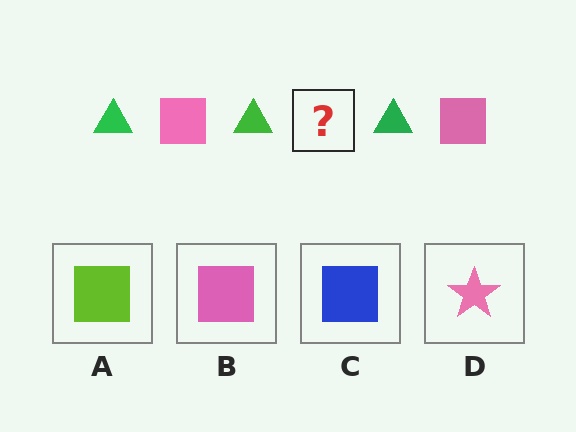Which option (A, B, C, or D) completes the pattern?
B.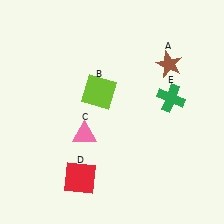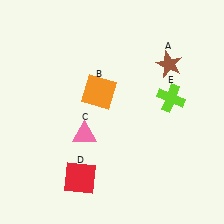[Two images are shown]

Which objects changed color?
B changed from lime to orange. E changed from green to lime.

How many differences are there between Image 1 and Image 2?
There are 2 differences between the two images.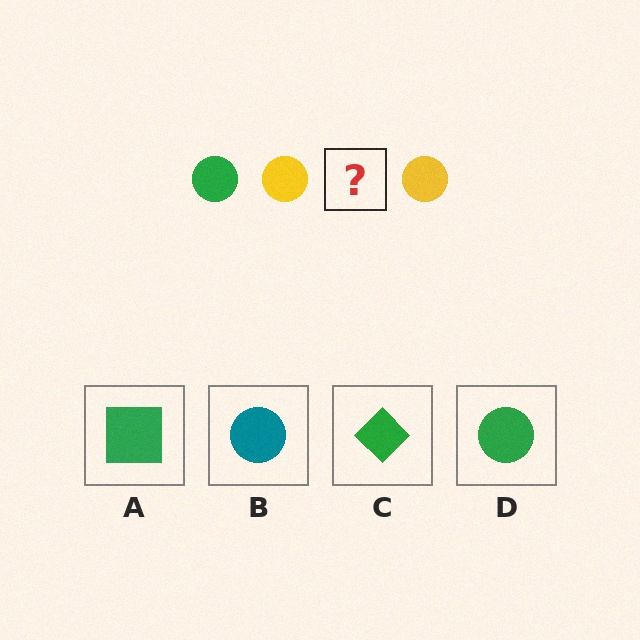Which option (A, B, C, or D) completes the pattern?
D.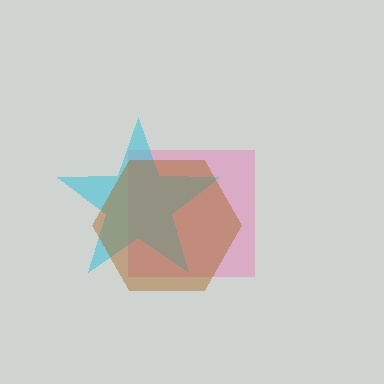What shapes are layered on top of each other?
The layered shapes are: a pink square, a cyan star, a brown hexagon.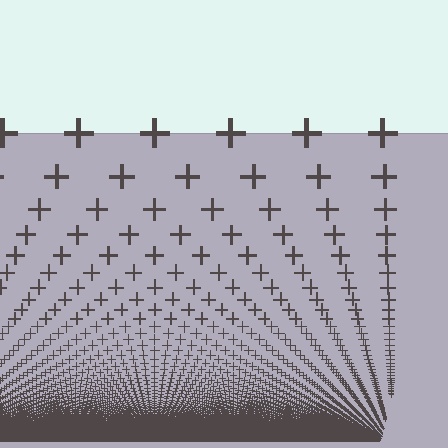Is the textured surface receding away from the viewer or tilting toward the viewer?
The surface appears to tilt toward the viewer. Texture elements get larger and sparser toward the top.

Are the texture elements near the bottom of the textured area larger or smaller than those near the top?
Smaller. The gradient is inverted — elements near the bottom are smaller and denser.